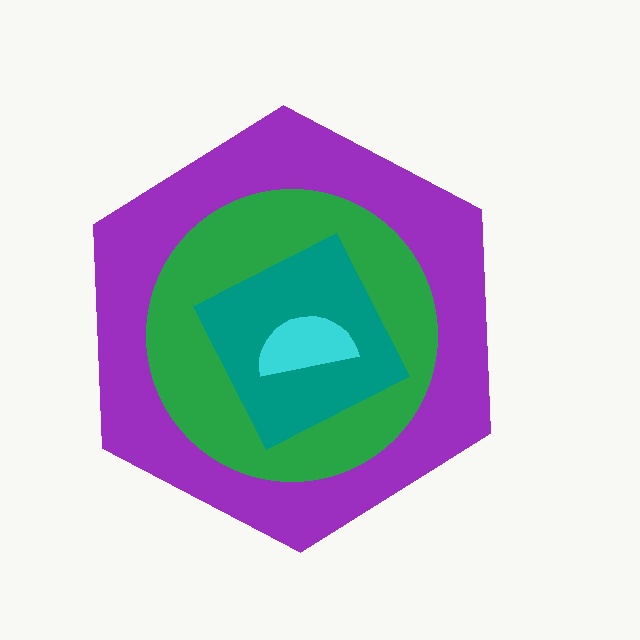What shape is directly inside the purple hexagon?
The green circle.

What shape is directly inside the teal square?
The cyan semicircle.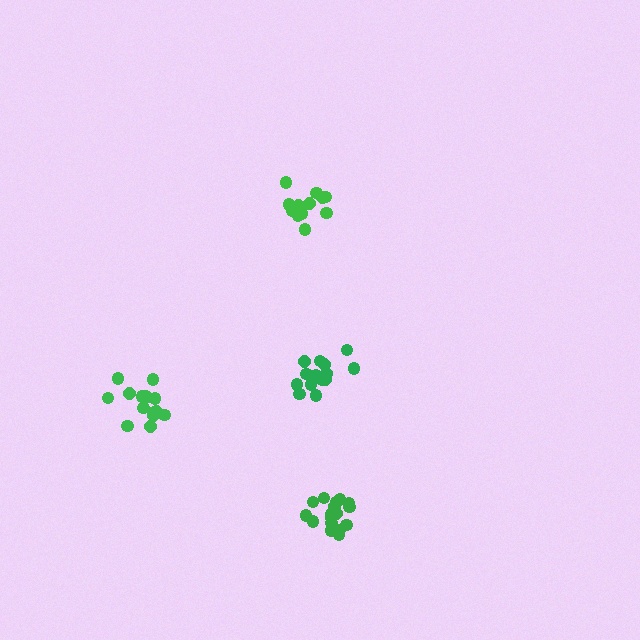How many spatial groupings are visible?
There are 4 spatial groupings.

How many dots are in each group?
Group 1: 16 dots, Group 2: 15 dots, Group 3: 15 dots, Group 4: 18 dots (64 total).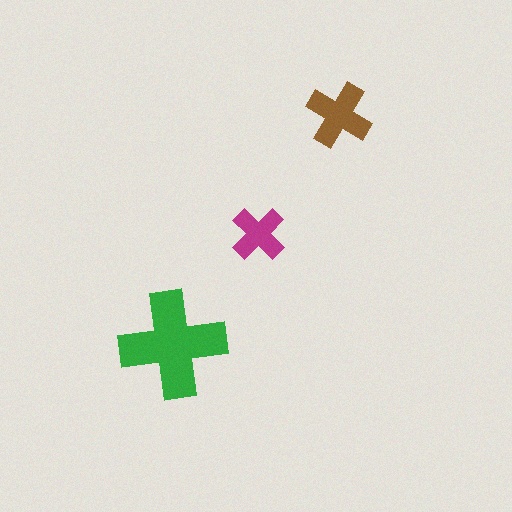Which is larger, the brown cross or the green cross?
The green one.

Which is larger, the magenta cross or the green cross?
The green one.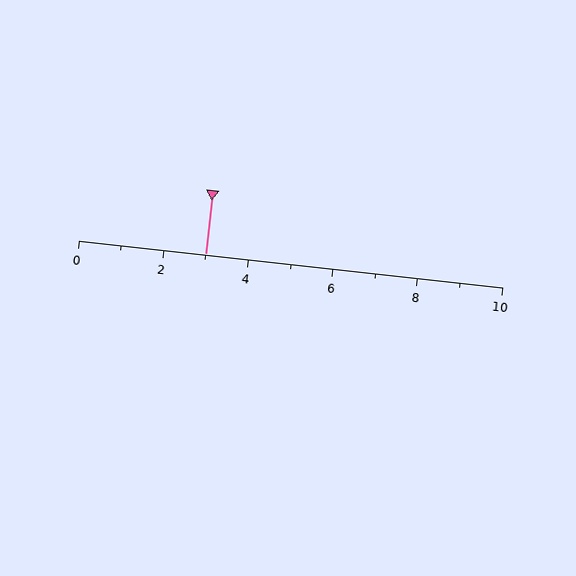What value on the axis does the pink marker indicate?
The marker indicates approximately 3.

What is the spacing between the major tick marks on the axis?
The major ticks are spaced 2 apart.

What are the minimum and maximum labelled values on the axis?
The axis runs from 0 to 10.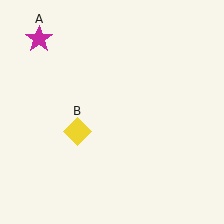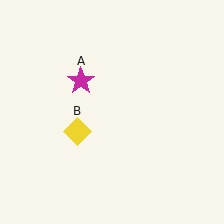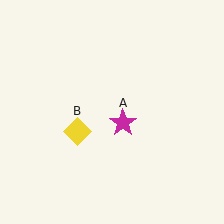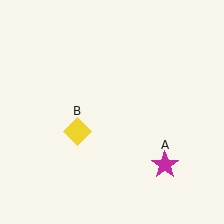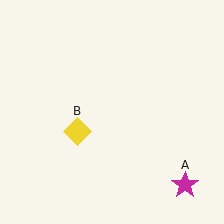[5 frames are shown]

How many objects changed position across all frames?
1 object changed position: magenta star (object A).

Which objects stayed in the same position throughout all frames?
Yellow diamond (object B) remained stationary.